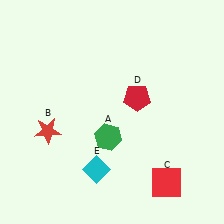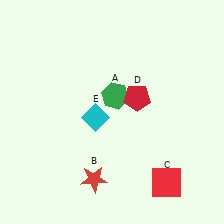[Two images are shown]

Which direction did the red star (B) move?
The red star (B) moved down.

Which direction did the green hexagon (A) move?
The green hexagon (A) moved up.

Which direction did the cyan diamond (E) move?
The cyan diamond (E) moved up.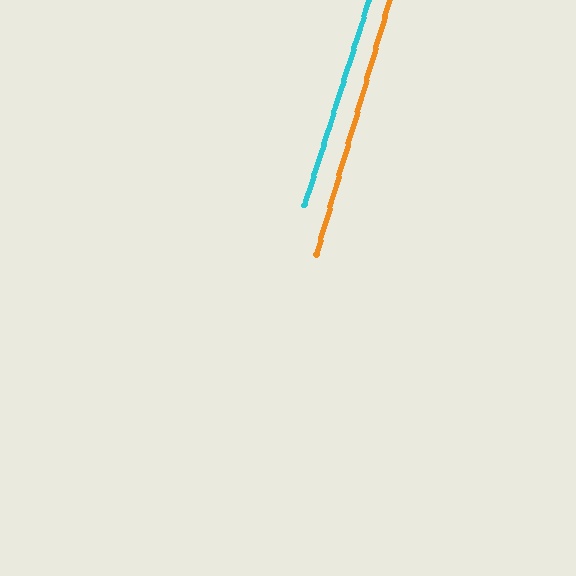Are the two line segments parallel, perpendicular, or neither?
Parallel — their directions differ by only 1.3°.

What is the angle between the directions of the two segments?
Approximately 1 degree.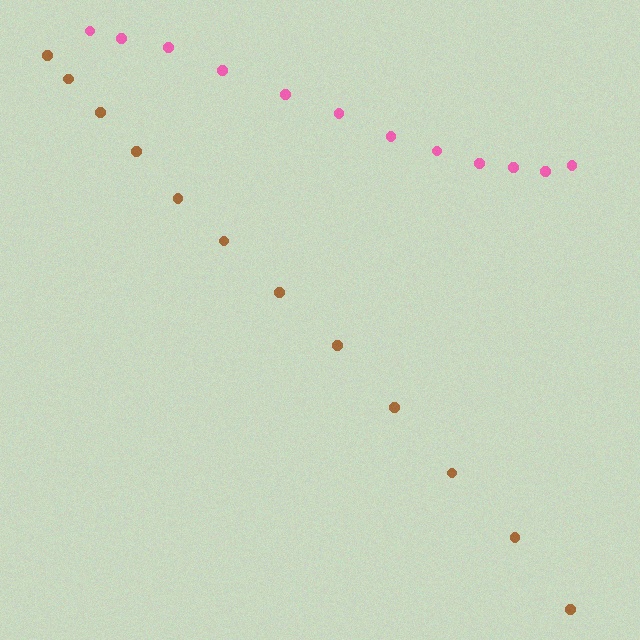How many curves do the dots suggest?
There are 2 distinct paths.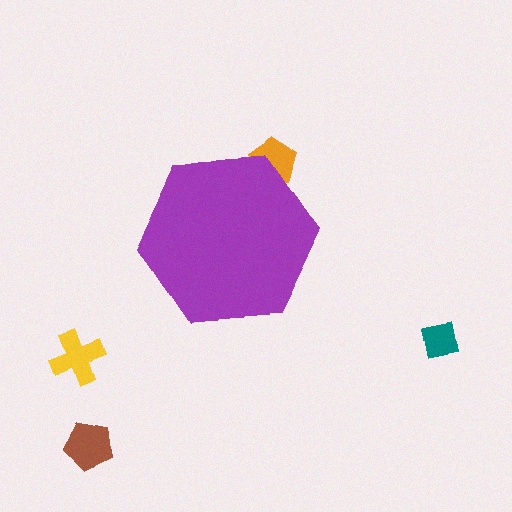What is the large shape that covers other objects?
A purple hexagon.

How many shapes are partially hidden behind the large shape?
1 shape is partially hidden.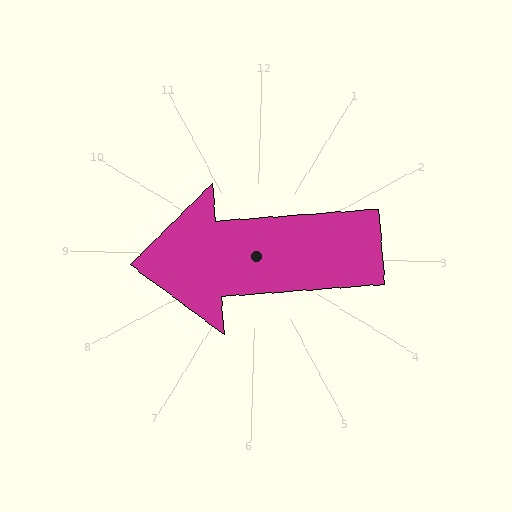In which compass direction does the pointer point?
West.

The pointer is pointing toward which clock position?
Roughly 9 o'clock.